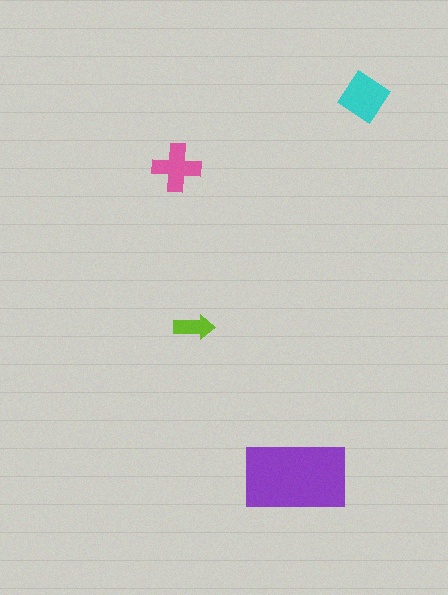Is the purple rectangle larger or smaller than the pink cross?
Larger.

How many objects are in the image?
There are 4 objects in the image.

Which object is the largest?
The purple rectangle.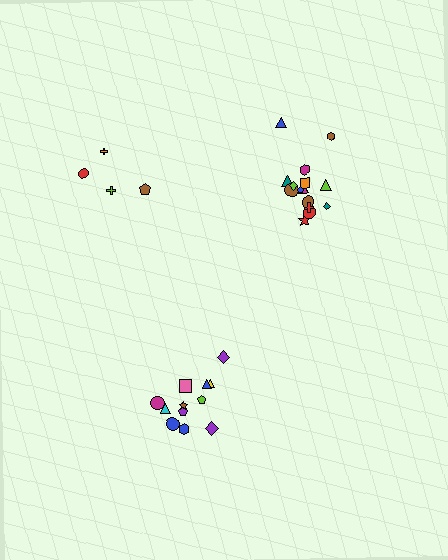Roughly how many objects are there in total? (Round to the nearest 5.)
Roughly 30 objects in total.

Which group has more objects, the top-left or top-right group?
The top-right group.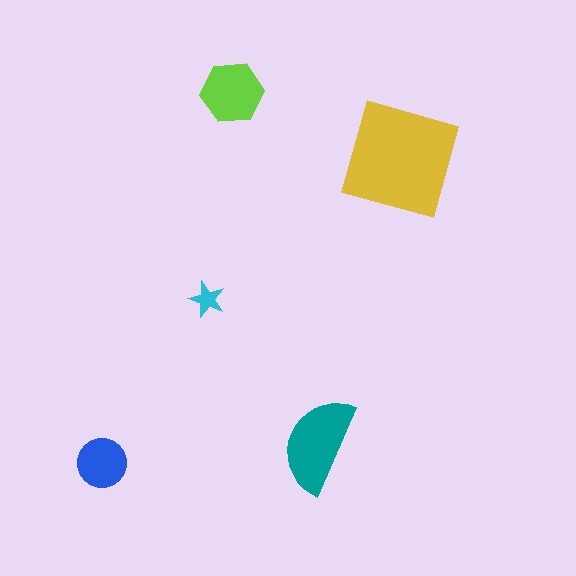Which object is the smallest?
The cyan star.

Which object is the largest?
The yellow square.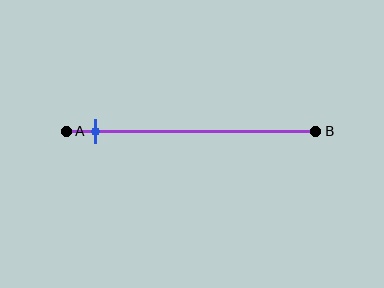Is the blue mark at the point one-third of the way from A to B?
No, the mark is at about 10% from A, not at the 33% one-third point.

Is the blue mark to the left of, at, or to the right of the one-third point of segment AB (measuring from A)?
The blue mark is to the left of the one-third point of segment AB.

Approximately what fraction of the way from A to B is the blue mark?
The blue mark is approximately 10% of the way from A to B.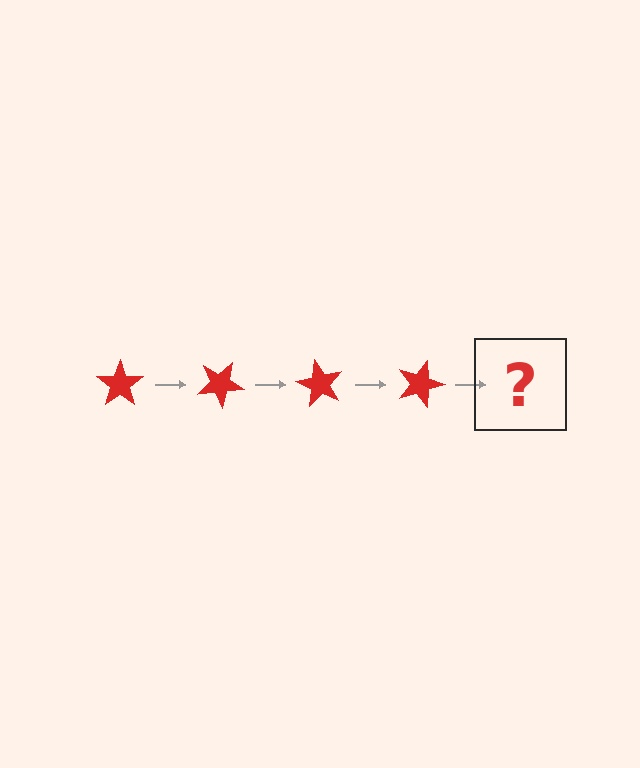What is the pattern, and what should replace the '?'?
The pattern is that the star rotates 30 degrees each step. The '?' should be a red star rotated 120 degrees.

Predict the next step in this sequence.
The next step is a red star rotated 120 degrees.